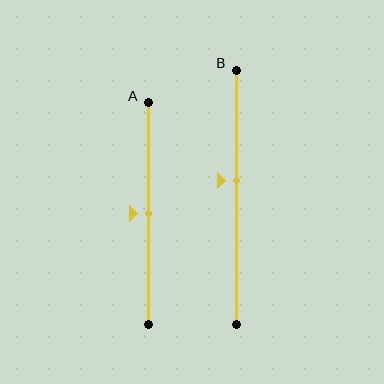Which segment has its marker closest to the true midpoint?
Segment A has its marker closest to the true midpoint.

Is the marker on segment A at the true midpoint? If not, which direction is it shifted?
Yes, the marker on segment A is at the true midpoint.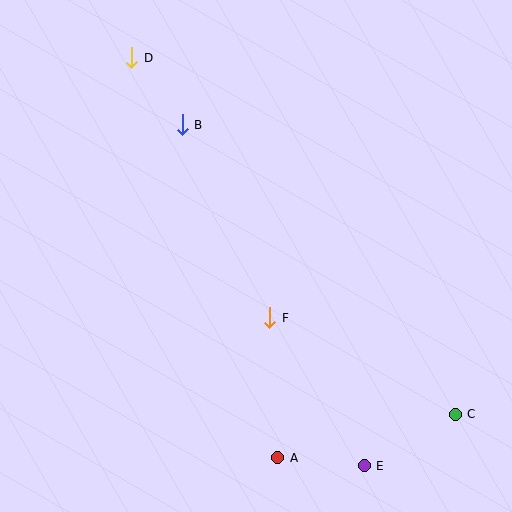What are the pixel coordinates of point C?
Point C is at (455, 414).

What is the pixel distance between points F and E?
The distance between F and E is 176 pixels.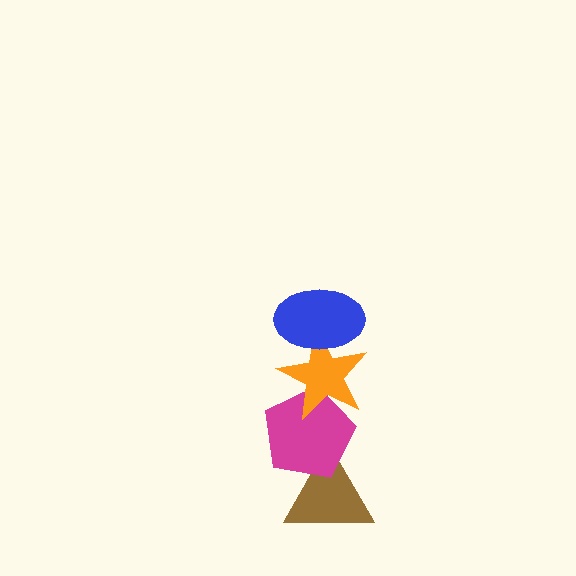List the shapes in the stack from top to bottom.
From top to bottom: the blue ellipse, the orange star, the magenta pentagon, the brown triangle.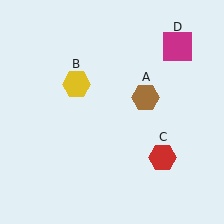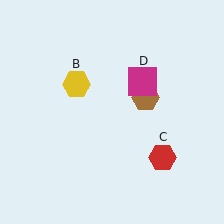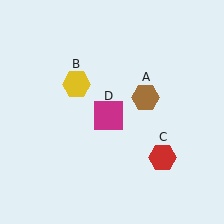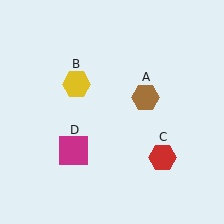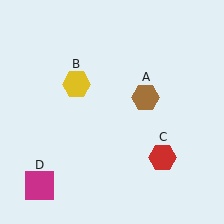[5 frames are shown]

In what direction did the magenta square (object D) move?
The magenta square (object D) moved down and to the left.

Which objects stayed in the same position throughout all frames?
Brown hexagon (object A) and yellow hexagon (object B) and red hexagon (object C) remained stationary.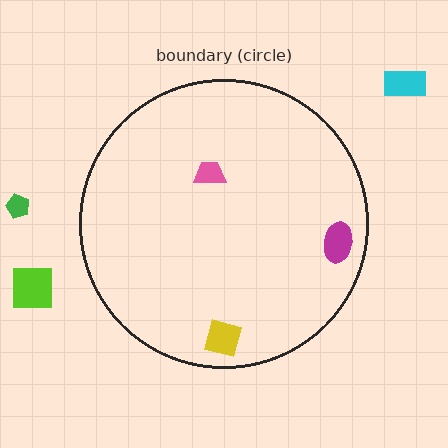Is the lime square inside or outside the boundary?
Outside.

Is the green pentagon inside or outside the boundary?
Outside.